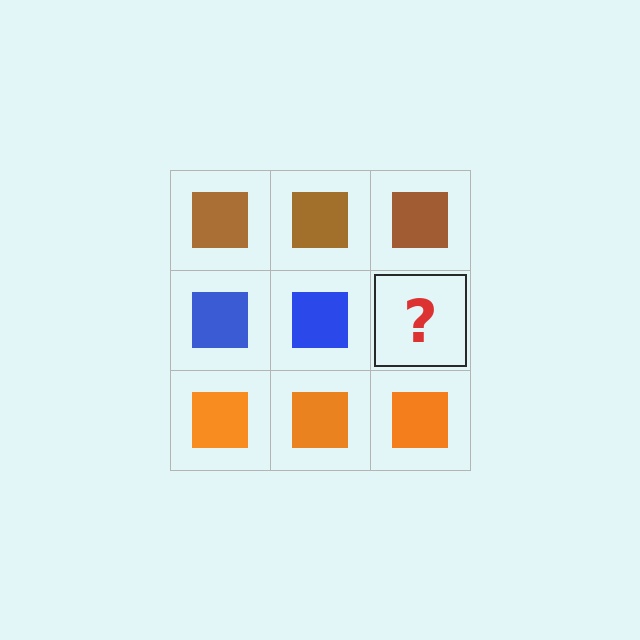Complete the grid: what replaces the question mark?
The question mark should be replaced with a blue square.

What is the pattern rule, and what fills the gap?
The rule is that each row has a consistent color. The gap should be filled with a blue square.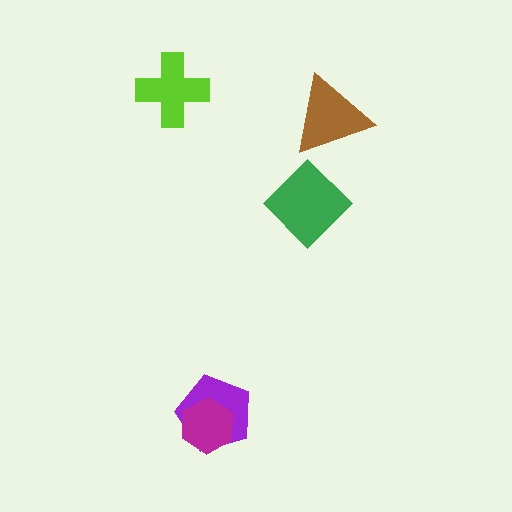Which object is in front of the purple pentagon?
The magenta hexagon is in front of the purple pentagon.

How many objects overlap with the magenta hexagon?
1 object overlaps with the magenta hexagon.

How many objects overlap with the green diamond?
0 objects overlap with the green diamond.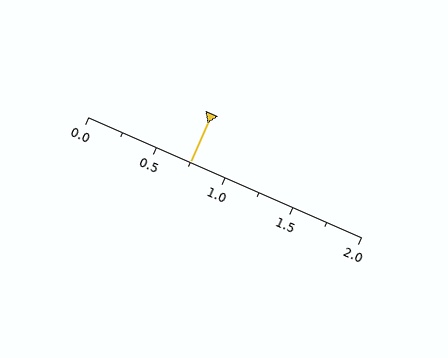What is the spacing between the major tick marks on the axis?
The major ticks are spaced 0.5 apart.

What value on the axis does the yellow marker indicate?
The marker indicates approximately 0.75.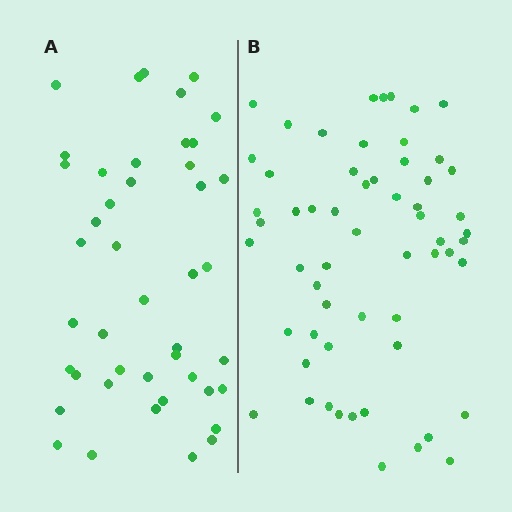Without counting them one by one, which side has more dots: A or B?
Region B (the right region) has more dots.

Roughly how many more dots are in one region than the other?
Region B has approximately 15 more dots than region A.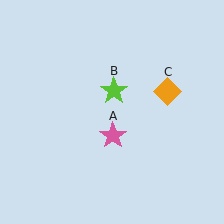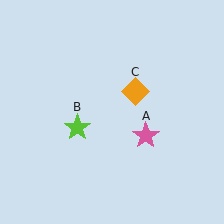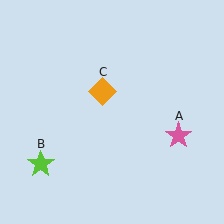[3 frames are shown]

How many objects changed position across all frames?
3 objects changed position: pink star (object A), lime star (object B), orange diamond (object C).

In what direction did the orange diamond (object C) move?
The orange diamond (object C) moved left.